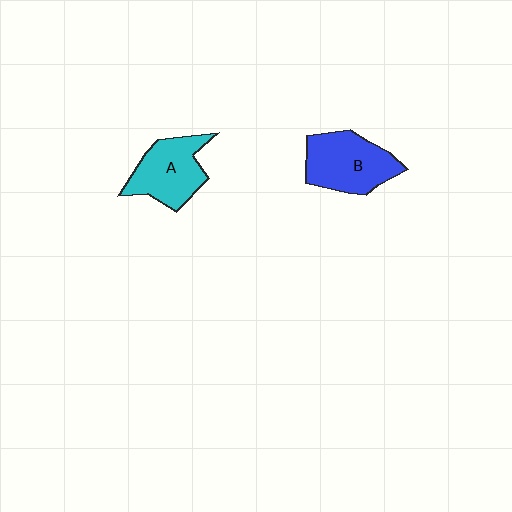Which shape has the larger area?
Shape B (blue).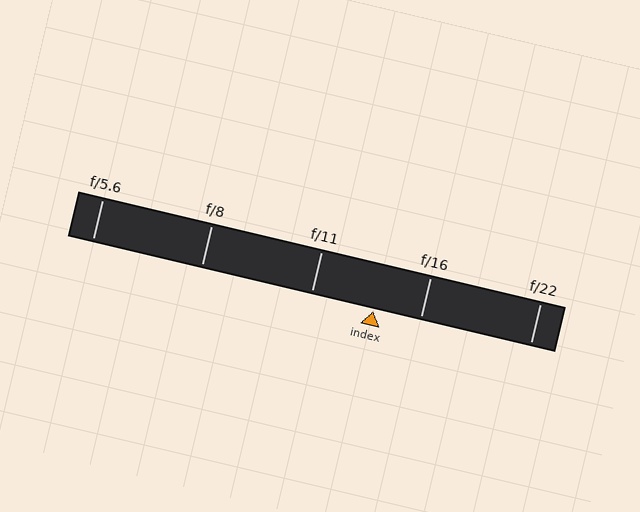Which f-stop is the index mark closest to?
The index mark is closest to f/16.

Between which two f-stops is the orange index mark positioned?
The index mark is between f/11 and f/16.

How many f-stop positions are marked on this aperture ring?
There are 5 f-stop positions marked.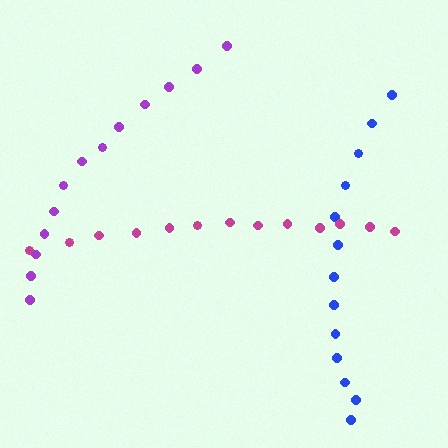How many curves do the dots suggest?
There are 3 distinct paths.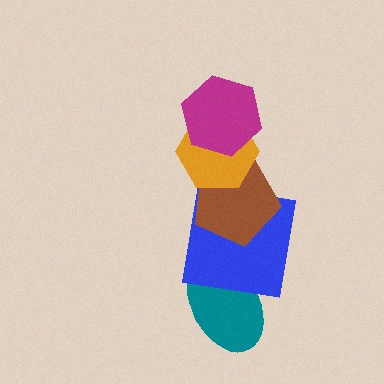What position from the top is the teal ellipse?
The teal ellipse is 5th from the top.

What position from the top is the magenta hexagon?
The magenta hexagon is 1st from the top.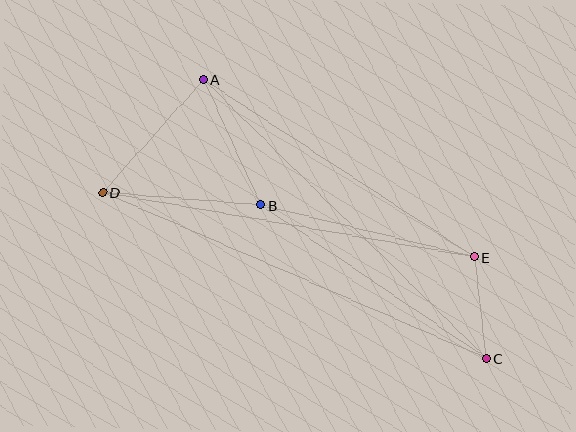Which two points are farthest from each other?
Points C and D are farthest from each other.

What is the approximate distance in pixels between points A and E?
The distance between A and E is approximately 324 pixels.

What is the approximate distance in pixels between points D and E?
The distance between D and E is approximately 377 pixels.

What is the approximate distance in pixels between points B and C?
The distance between B and C is approximately 272 pixels.